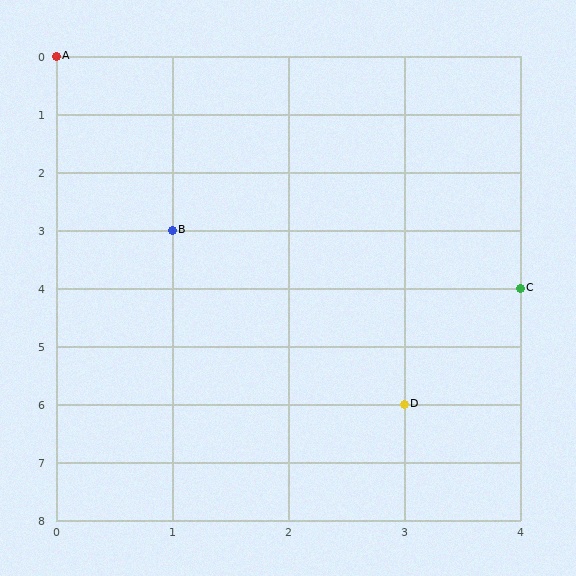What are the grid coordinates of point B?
Point B is at grid coordinates (1, 3).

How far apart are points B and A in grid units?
Points B and A are 1 column and 3 rows apart (about 3.2 grid units diagonally).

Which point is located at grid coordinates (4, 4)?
Point C is at (4, 4).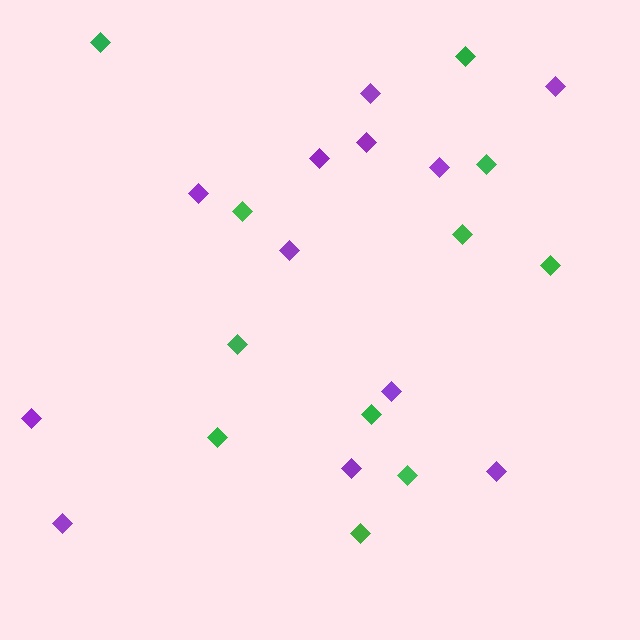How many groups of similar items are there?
There are 2 groups: one group of purple diamonds (12) and one group of green diamonds (11).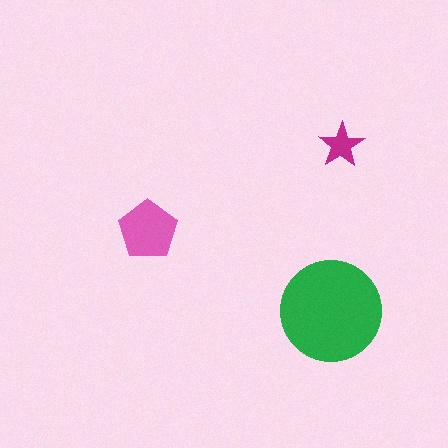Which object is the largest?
The green circle.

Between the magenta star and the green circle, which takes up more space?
The green circle.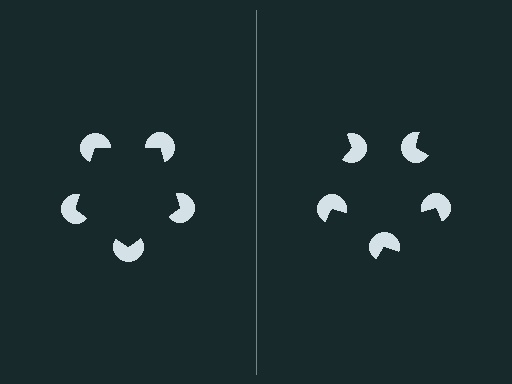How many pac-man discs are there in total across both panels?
10 — 5 on each side.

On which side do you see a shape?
An illusory pentagon appears on the left side. On the right side the wedge cuts are rotated, so no coherent shape forms.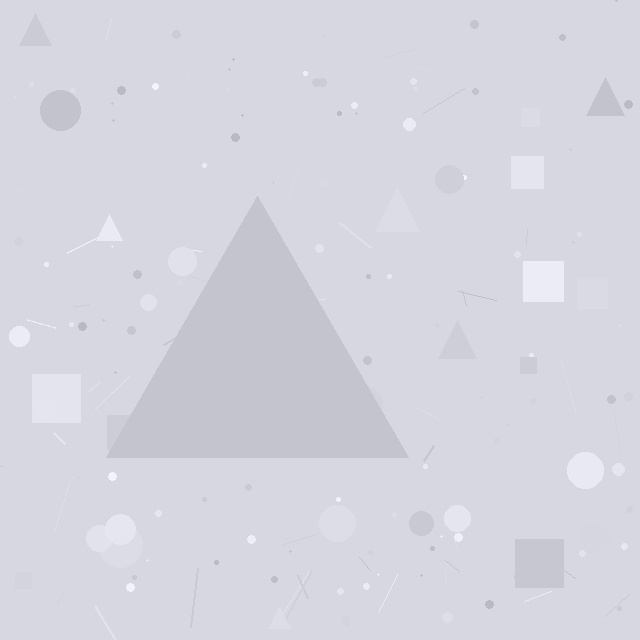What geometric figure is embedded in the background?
A triangle is embedded in the background.